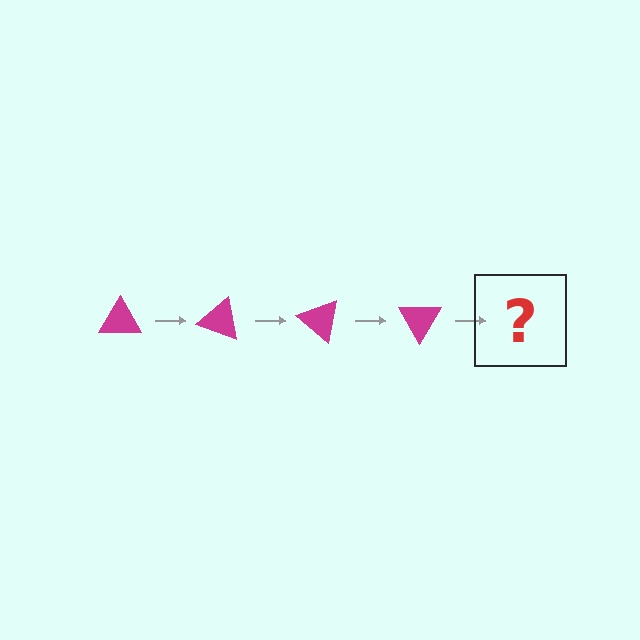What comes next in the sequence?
The next element should be a magenta triangle rotated 80 degrees.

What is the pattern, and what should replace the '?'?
The pattern is that the triangle rotates 20 degrees each step. The '?' should be a magenta triangle rotated 80 degrees.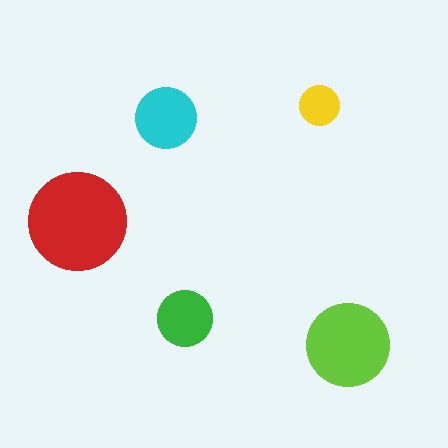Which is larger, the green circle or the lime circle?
The lime one.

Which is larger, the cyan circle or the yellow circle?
The cyan one.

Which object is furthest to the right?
The lime circle is rightmost.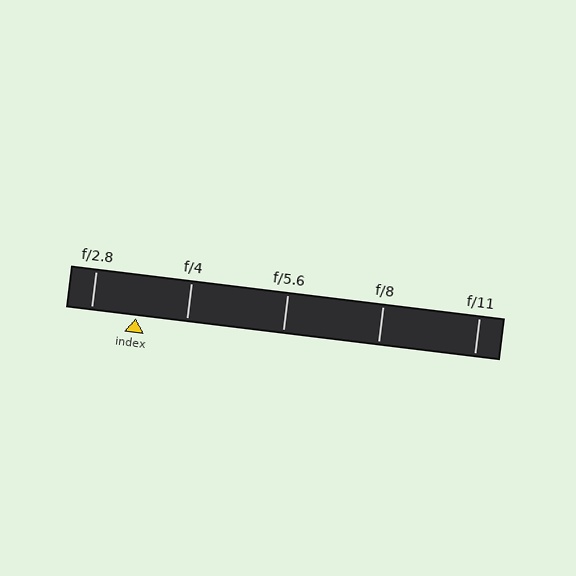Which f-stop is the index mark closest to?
The index mark is closest to f/2.8.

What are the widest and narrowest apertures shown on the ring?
The widest aperture shown is f/2.8 and the narrowest is f/11.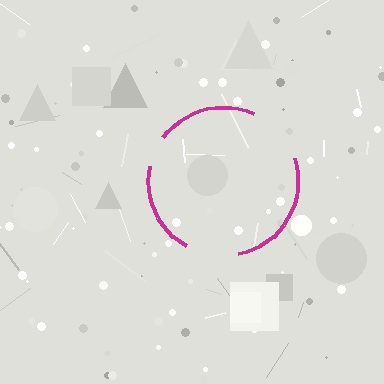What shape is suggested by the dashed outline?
The dashed outline suggests a circle.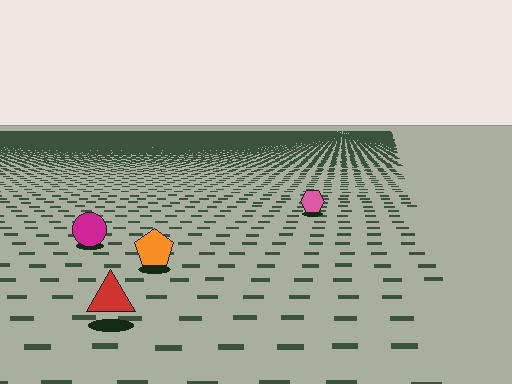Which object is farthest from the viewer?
The pink hexagon is farthest from the viewer. It appears smaller and the ground texture around it is denser.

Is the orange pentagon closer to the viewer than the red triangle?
No. The red triangle is closer — you can tell from the texture gradient: the ground texture is coarser near it.